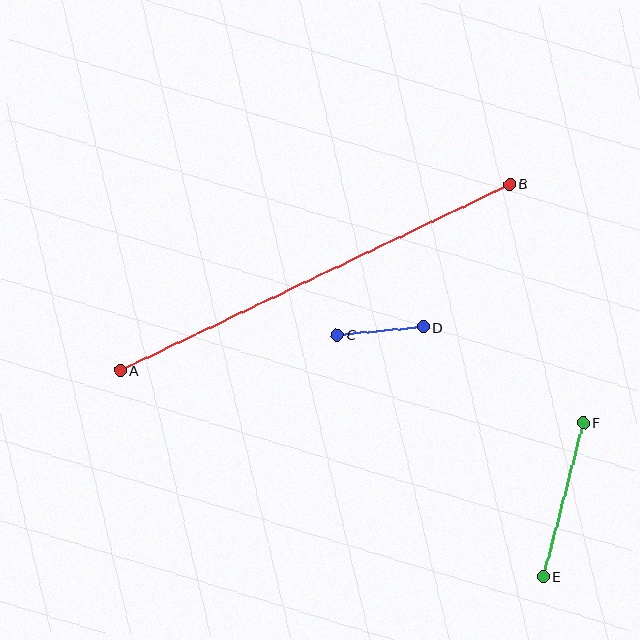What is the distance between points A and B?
The distance is approximately 432 pixels.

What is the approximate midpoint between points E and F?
The midpoint is at approximately (563, 500) pixels.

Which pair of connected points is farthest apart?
Points A and B are farthest apart.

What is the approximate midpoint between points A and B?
The midpoint is at approximately (315, 277) pixels.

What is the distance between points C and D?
The distance is approximately 86 pixels.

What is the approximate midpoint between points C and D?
The midpoint is at approximately (380, 331) pixels.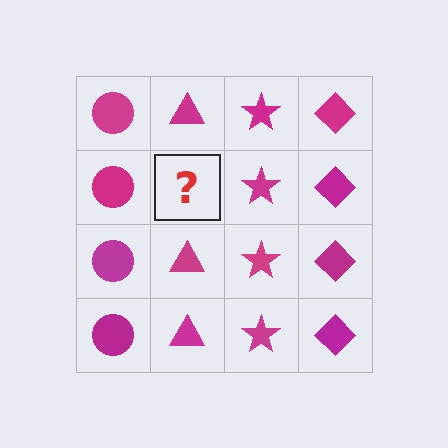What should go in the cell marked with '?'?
The missing cell should contain a magenta triangle.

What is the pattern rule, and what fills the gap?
The rule is that each column has a consistent shape. The gap should be filled with a magenta triangle.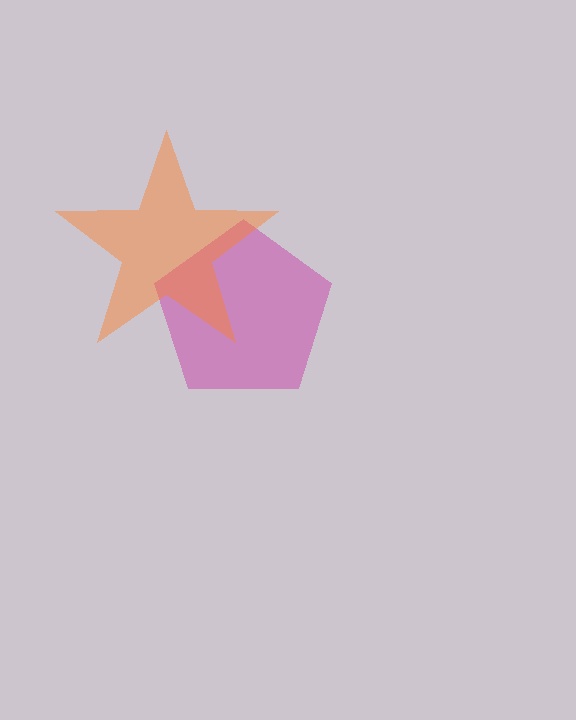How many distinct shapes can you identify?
There are 2 distinct shapes: a magenta pentagon, an orange star.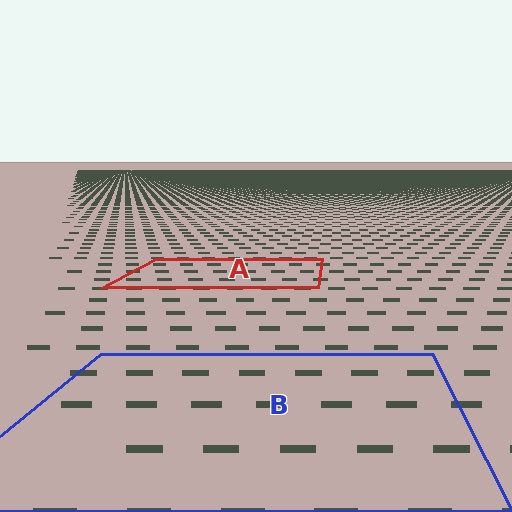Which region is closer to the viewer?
Region B is closer. The texture elements there are larger and more spread out.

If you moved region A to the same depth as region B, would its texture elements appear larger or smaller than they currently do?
They would appear larger. At a closer depth, the same texture elements are projected at a bigger on-screen size.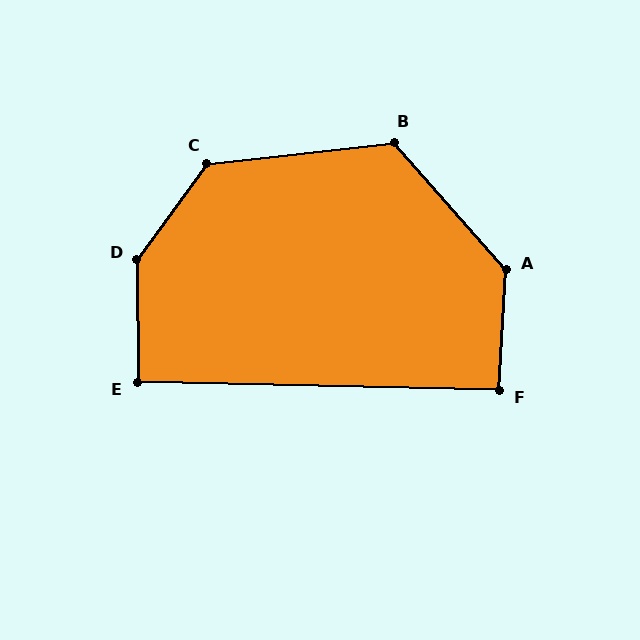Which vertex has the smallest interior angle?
E, at approximately 92 degrees.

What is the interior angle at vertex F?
Approximately 92 degrees (approximately right).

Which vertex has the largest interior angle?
D, at approximately 144 degrees.